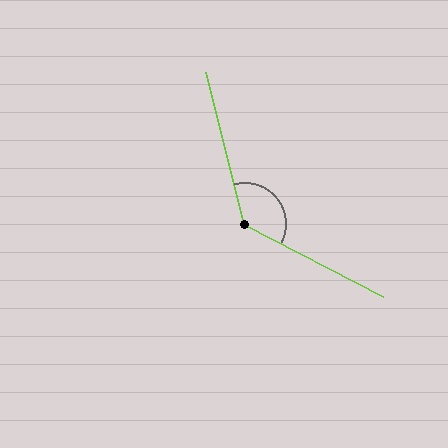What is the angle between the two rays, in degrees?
Approximately 132 degrees.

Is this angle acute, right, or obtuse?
It is obtuse.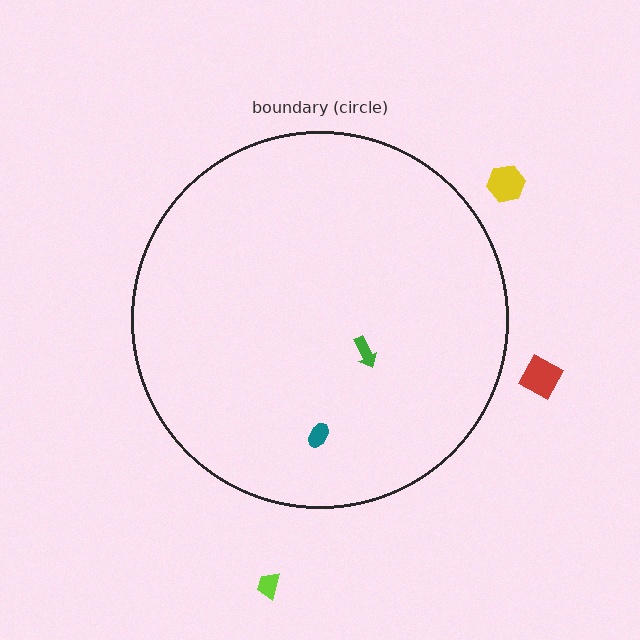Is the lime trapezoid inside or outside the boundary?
Outside.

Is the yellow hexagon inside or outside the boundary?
Outside.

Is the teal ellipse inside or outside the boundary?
Inside.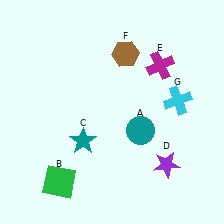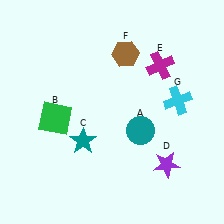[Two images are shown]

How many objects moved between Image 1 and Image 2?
1 object moved between the two images.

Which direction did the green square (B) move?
The green square (B) moved up.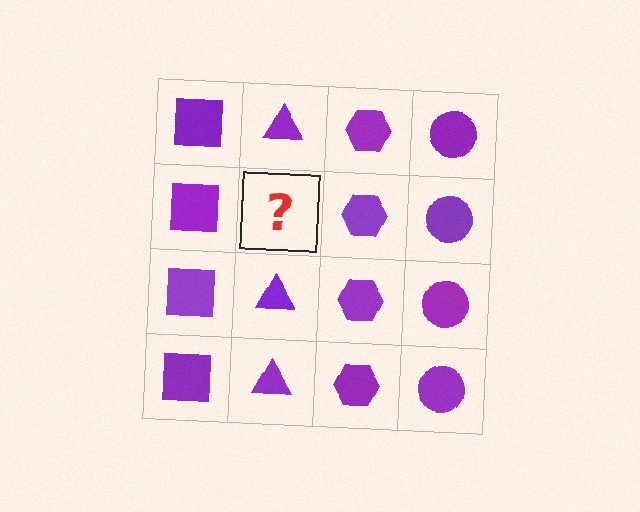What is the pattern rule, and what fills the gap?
The rule is that each column has a consistent shape. The gap should be filled with a purple triangle.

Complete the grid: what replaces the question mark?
The question mark should be replaced with a purple triangle.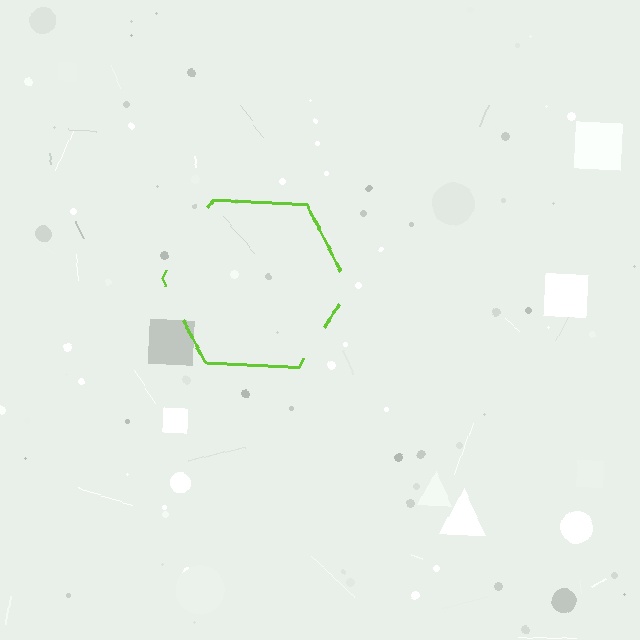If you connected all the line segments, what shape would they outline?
They would outline a hexagon.